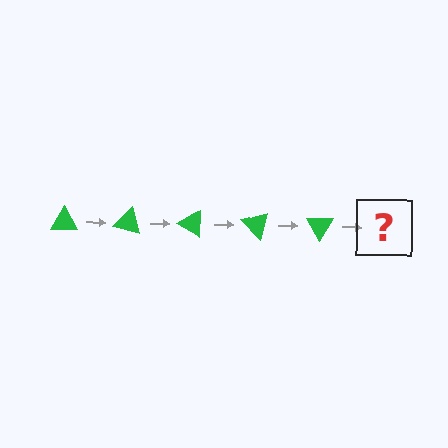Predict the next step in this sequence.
The next step is a green triangle rotated 75 degrees.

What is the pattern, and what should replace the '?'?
The pattern is that the triangle rotates 15 degrees each step. The '?' should be a green triangle rotated 75 degrees.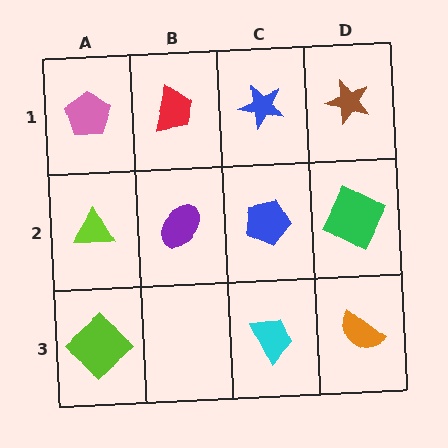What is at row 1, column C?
A blue star.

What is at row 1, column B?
A red trapezoid.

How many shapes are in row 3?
3 shapes.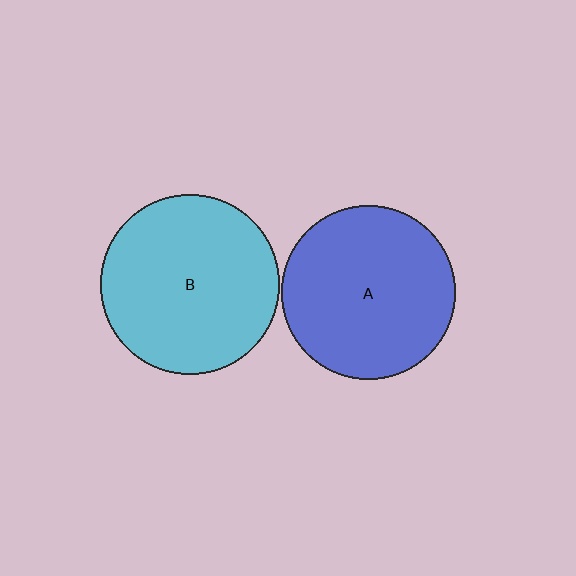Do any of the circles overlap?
No, none of the circles overlap.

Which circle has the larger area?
Circle B (cyan).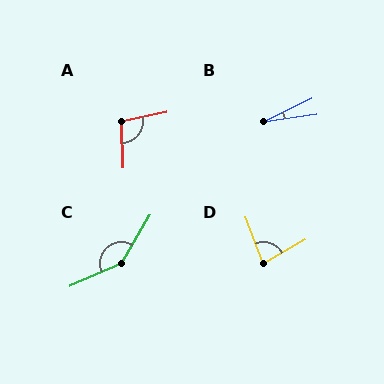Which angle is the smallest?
B, at approximately 18 degrees.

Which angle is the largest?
C, at approximately 144 degrees.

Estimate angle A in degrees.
Approximately 100 degrees.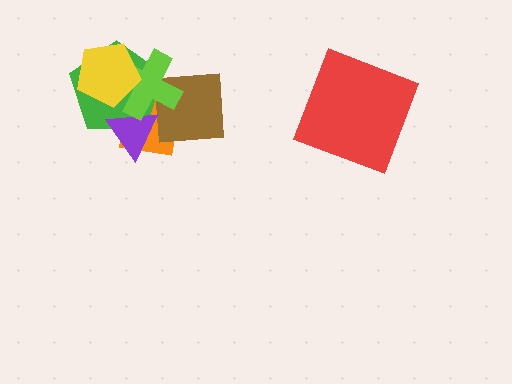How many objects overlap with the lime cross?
5 objects overlap with the lime cross.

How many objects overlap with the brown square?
4 objects overlap with the brown square.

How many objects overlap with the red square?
0 objects overlap with the red square.